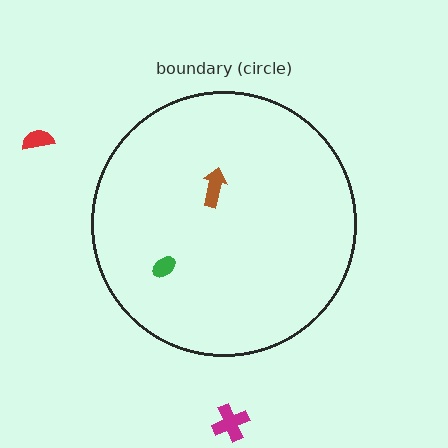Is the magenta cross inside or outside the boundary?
Outside.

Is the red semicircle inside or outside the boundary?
Outside.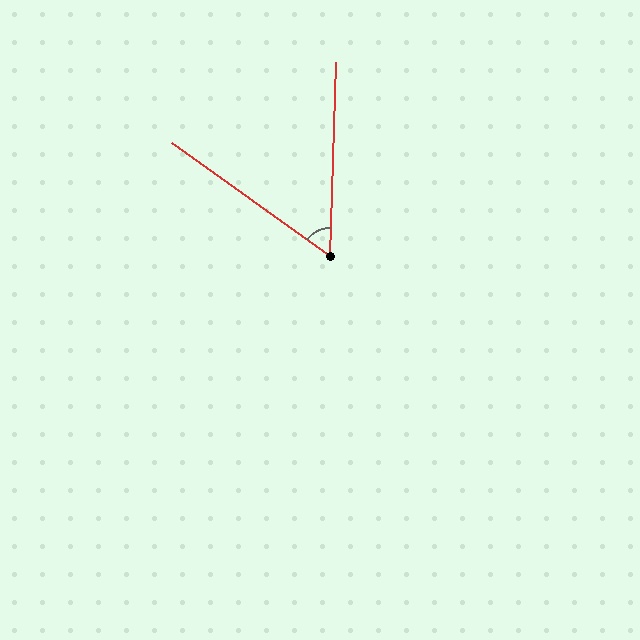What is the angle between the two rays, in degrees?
Approximately 56 degrees.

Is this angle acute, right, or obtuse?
It is acute.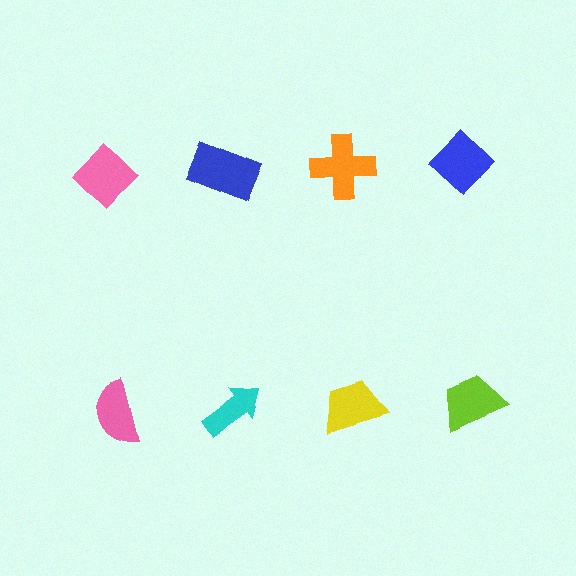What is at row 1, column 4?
A blue diamond.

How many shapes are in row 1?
4 shapes.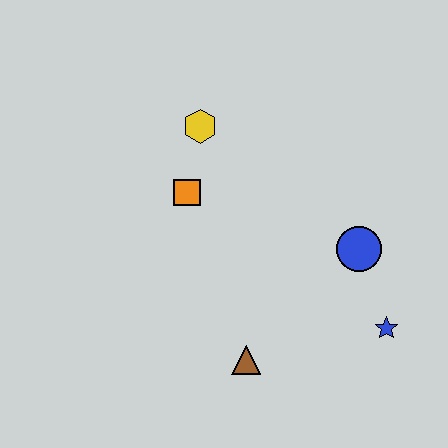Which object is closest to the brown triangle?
The blue star is closest to the brown triangle.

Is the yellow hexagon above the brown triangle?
Yes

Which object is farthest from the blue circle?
The yellow hexagon is farthest from the blue circle.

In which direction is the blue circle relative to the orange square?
The blue circle is to the right of the orange square.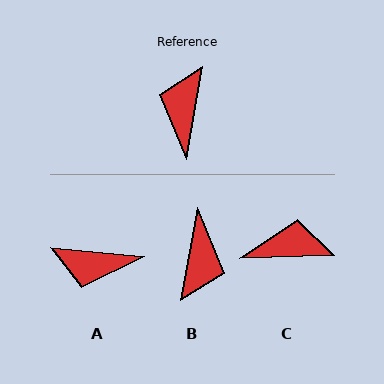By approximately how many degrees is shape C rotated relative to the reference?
Approximately 78 degrees clockwise.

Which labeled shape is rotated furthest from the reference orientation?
B, about 180 degrees away.